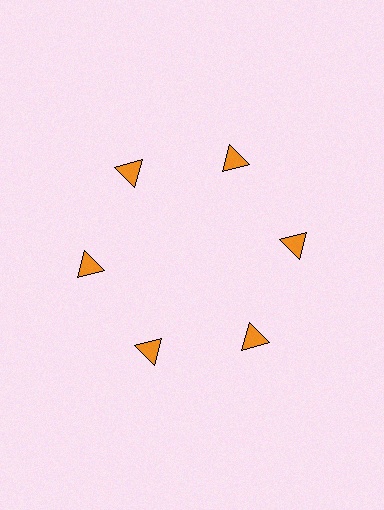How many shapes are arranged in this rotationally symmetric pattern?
There are 6 shapes, arranged in 6 groups of 1.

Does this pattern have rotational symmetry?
Yes, this pattern has 6-fold rotational symmetry. It looks the same after rotating 60 degrees around the center.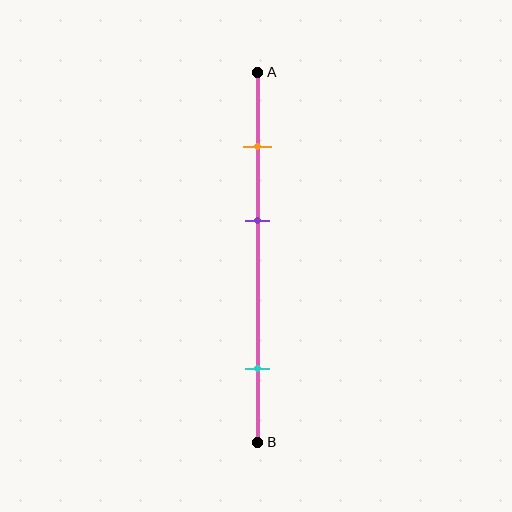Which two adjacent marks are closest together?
The orange and purple marks are the closest adjacent pair.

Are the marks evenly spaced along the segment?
No, the marks are not evenly spaced.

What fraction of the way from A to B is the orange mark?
The orange mark is approximately 20% (0.2) of the way from A to B.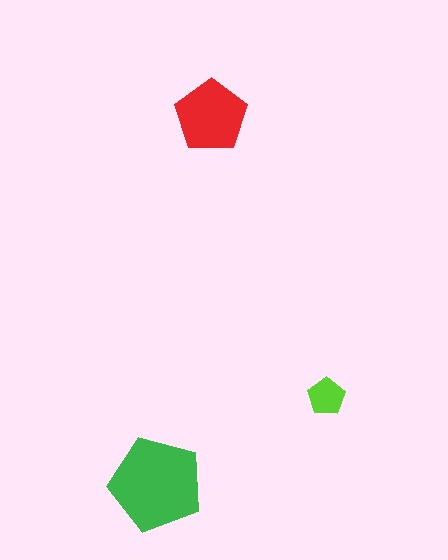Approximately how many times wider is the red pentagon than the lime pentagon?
About 2 times wider.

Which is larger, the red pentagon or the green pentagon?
The green one.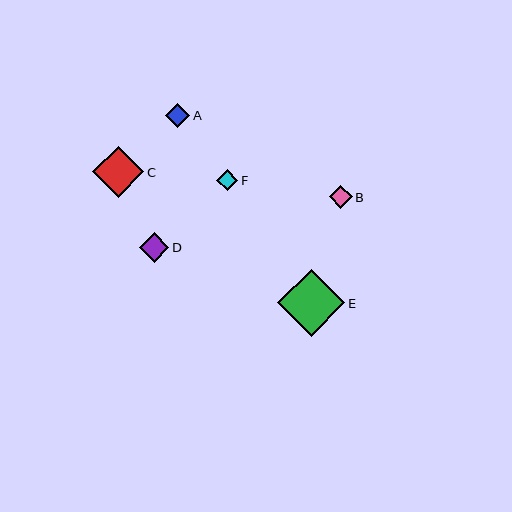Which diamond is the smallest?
Diamond F is the smallest with a size of approximately 21 pixels.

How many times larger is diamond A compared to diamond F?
Diamond A is approximately 1.2 times the size of diamond F.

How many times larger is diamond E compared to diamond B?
Diamond E is approximately 3.0 times the size of diamond B.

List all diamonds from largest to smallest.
From largest to smallest: E, C, D, A, B, F.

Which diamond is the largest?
Diamond E is the largest with a size of approximately 67 pixels.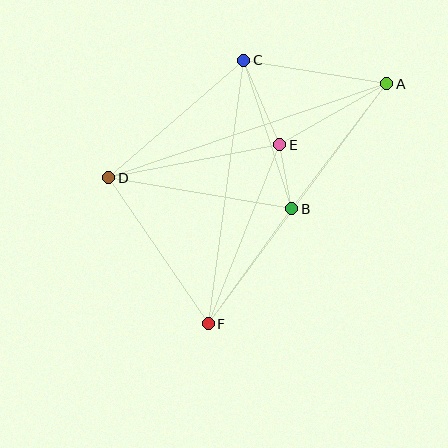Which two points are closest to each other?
Points B and E are closest to each other.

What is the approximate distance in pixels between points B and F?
The distance between B and F is approximately 142 pixels.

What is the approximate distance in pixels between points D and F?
The distance between D and F is approximately 177 pixels.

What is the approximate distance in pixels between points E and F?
The distance between E and F is approximately 193 pixels.